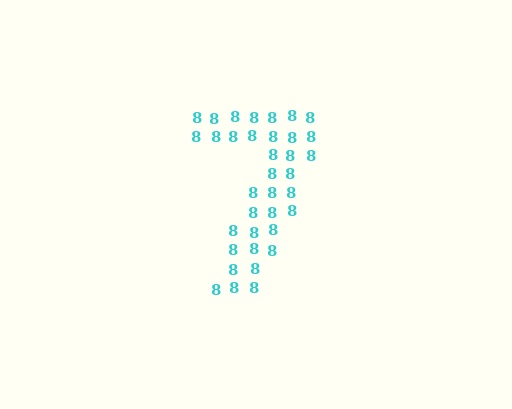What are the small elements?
The small elements are digit 8's.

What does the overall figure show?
The overall figure shows the digit 7.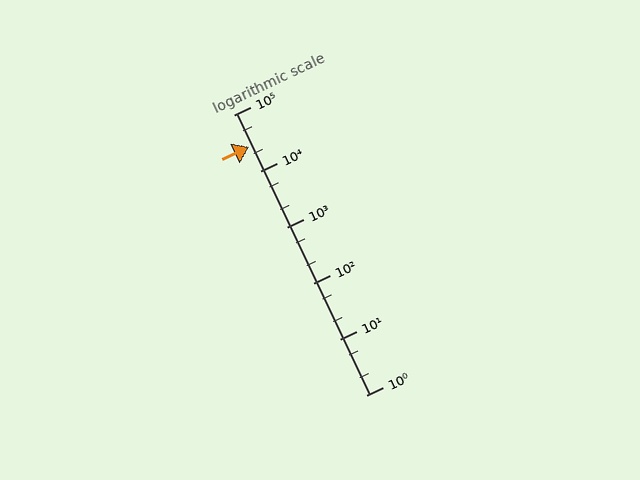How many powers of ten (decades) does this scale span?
The scale spans 5 decades, from 1 to 100000.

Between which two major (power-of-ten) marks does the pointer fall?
The pointer is between 10000 and 100000.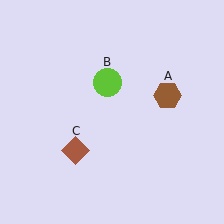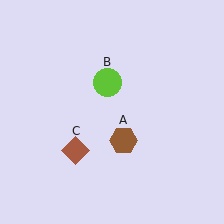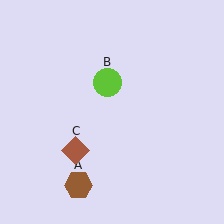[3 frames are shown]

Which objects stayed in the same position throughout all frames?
Lime circle (object B) and brown diamond (object C) remained stationary.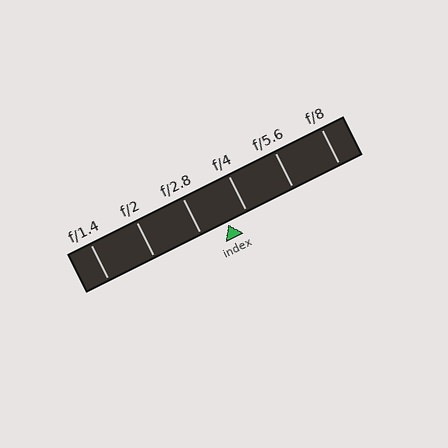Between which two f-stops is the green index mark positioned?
The index mark is between f/2.8 and f/4.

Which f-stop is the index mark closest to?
The index mark is closest to f/4.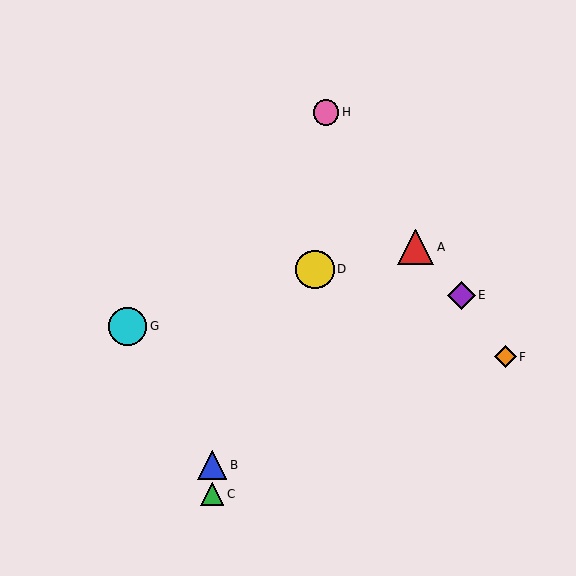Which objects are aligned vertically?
Objects B, C are aligned vertically.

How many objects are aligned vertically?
2 objects (B, C) are aligned vertically.